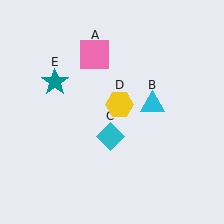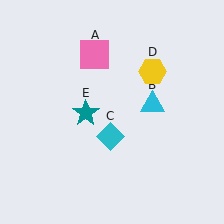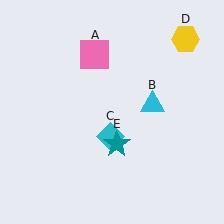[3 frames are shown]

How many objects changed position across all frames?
2 objects changed position: yellow hexagon (object D), teal star (object E).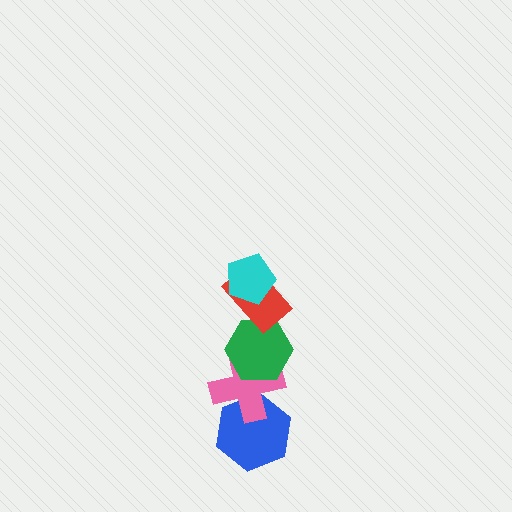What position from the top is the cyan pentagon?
The cyan pentagon is 1st from the top.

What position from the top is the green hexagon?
The green hexagon is 3rd from the top.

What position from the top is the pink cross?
The pink cross is 4th from the top.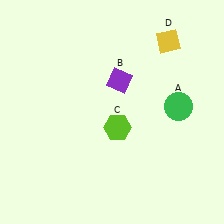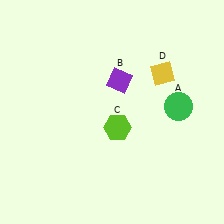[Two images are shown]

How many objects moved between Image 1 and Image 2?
1 object moved between the two images.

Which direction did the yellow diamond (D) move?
The yellow diamond (D) moved down.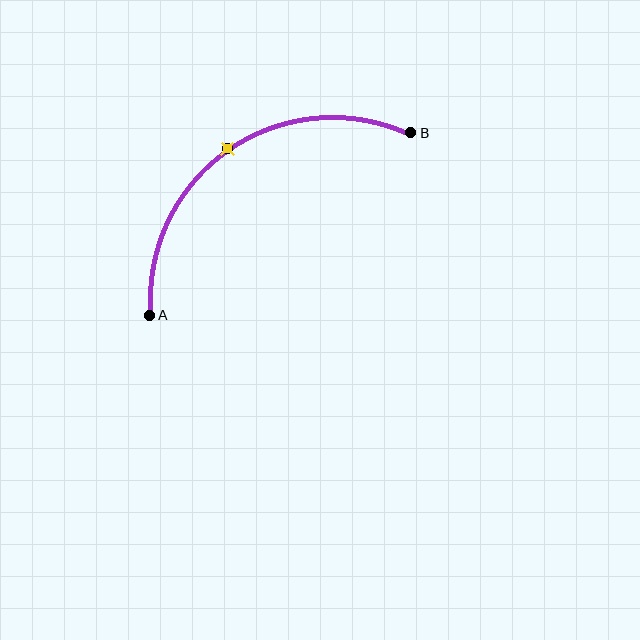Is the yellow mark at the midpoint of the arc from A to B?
Yes. The yellow mark lies on the arc at equal arc-length from both A and B — it is the arc midpoint.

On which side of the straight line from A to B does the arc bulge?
The arc bulges above and to the left of the straight line connecting A and B.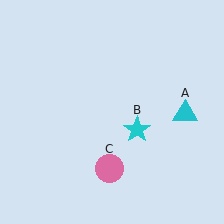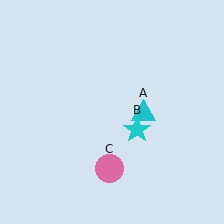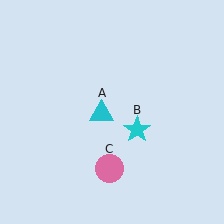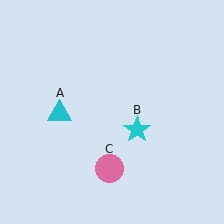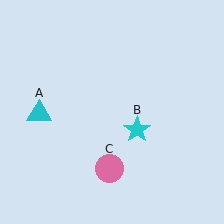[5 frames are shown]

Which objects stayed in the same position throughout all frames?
Cyan star (object B) and pink circle (object C) remained stationary.